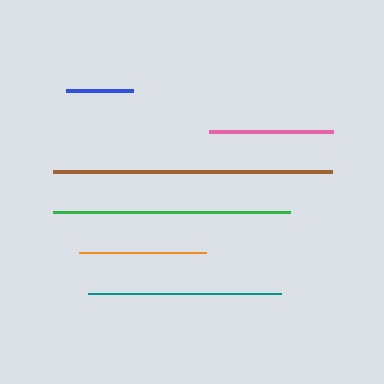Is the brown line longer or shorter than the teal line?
The brown line is longer than the teal line.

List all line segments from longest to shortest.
From longest to shortest: brown, green, teal, orange, pink, blue.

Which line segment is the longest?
The brown line is the longest at approximately 279 pixels.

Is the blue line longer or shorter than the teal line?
The teal line is longer than the blue line.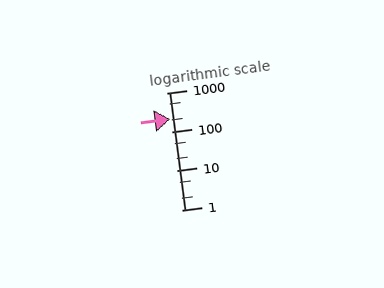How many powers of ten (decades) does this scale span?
The scale spans 3 decades, from 1 to 1000.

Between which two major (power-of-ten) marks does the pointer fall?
The pointer is between 100 and 1000.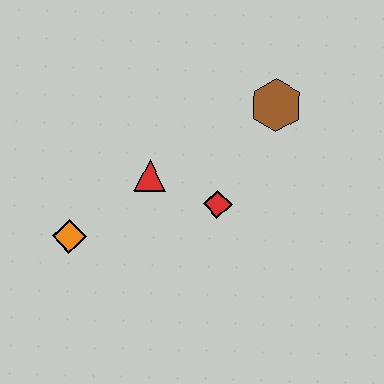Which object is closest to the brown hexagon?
The red diamond is closest to the brown hexagon.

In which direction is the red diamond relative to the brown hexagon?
The red diamond is below the brown hexagon.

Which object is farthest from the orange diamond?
The brown hexagon is farthest from the orange diamond.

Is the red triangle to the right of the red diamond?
No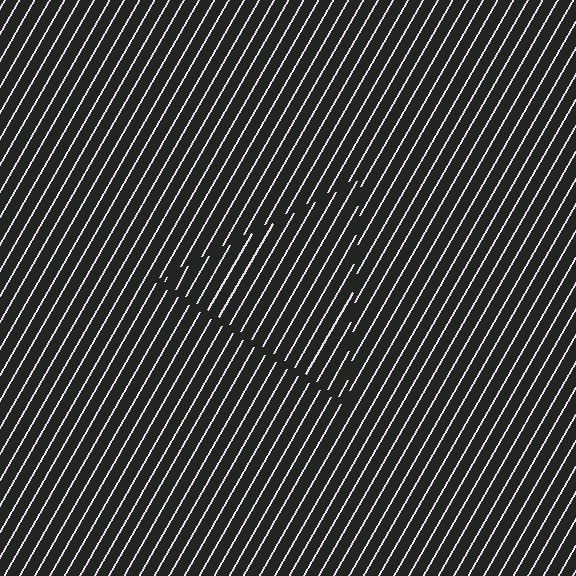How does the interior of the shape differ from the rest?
The interior of the shape contains the same grating, shifted by half a period — the contour is defined by the phase discontinuity where line-ends from the inner and outer gratings abut.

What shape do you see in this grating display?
An illusory triangle. The interior of the shape contains the same grating, shifted by half a period — the contour is defined by the phase discontinuity where line-ends from the inner and outer gratings abut.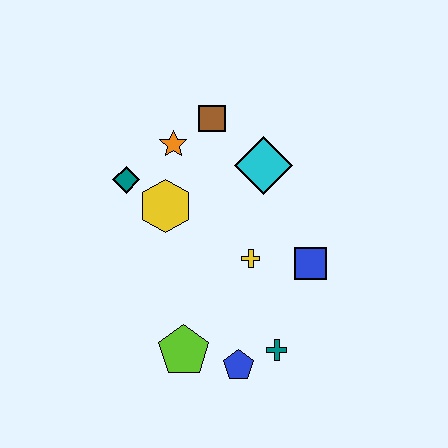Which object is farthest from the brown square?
The blue pentagon is farthest from the brown square.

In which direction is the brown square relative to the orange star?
The brown square is to the right of the orange star.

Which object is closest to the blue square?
The yellow cross is closest to the blue square.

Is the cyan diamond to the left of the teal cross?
Yes